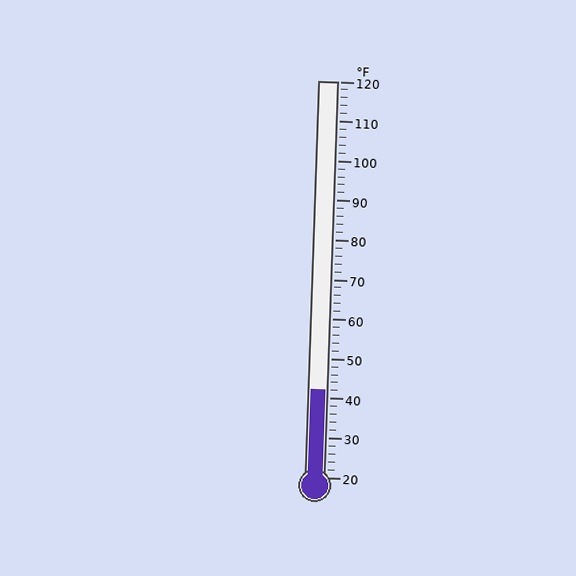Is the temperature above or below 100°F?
The temperature is below 100°F.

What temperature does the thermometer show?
The thermometer shows approximately 42°F.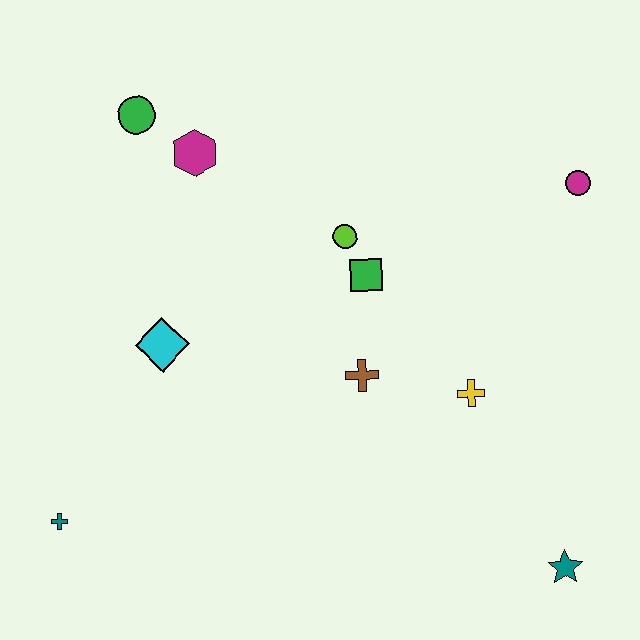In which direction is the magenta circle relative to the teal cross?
The magenta circle is to the right of the teal cross.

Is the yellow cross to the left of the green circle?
No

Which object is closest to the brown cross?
The green square is closest to the brown cross.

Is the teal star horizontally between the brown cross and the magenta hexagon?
No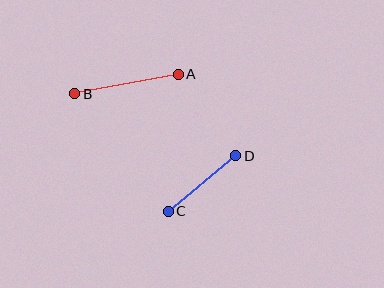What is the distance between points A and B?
The distance is approximately 106 pixels.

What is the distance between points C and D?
The distance is approximately 87 pixels.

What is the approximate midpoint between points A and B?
The midpoint is at approximately (127, 84) pixels.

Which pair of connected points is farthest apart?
Points A and B are farthest apart.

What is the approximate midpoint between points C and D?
The midpoint is at approximately (202, 183) pixels.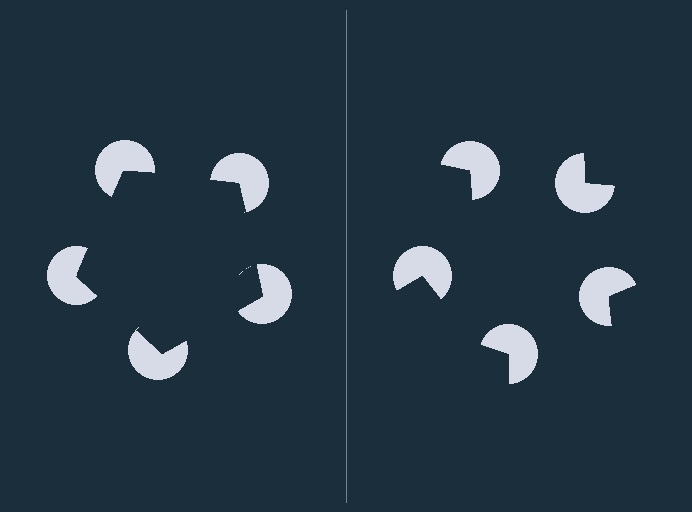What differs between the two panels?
The pac-man discs are positioned identically on both sides; only the wedge orientations differ. On the left they align to a pentagon; on the right they are misaligned.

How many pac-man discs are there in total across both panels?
10 — 5 on each side.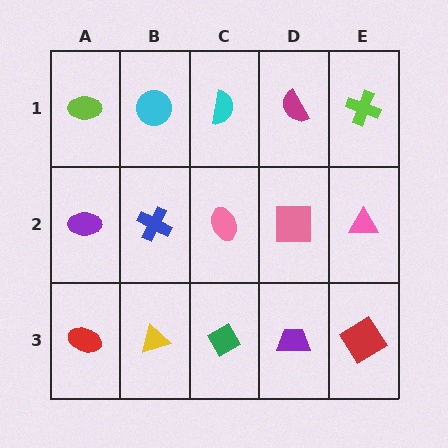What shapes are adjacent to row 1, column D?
A pink square (row 2, column D), a cyan semicircle (row 1, column C), a lime cross (row 1, column E).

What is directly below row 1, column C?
A pink ellipse.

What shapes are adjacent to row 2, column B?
A cyan circle (row 1, column B), a yellow triangle (row 3, column B), a purple ellipse (row 2, column A), a pink ellipse (row 2, column C).